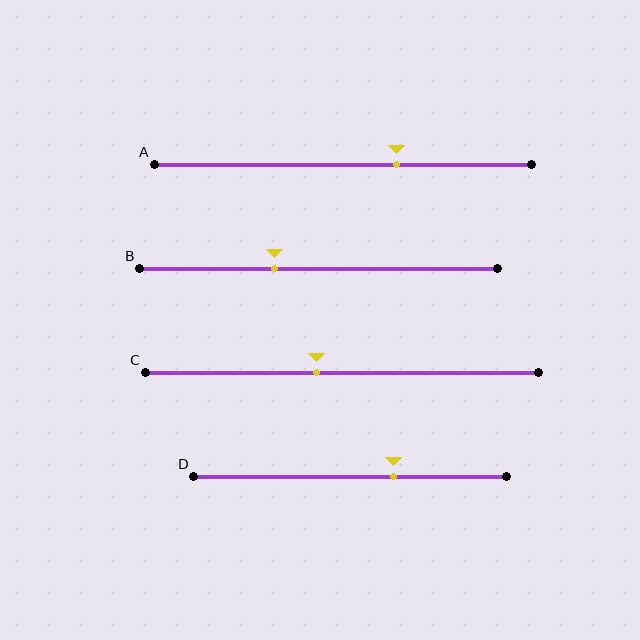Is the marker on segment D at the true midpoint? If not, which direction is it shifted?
No, the marker on segment D is shifted to the right by about 14% of the segment length.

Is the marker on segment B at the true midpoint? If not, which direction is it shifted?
No, the marker on segment B is shifted to the left by about 12% of the segment length.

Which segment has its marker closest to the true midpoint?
Segment C has its marker closest to the true midpoint.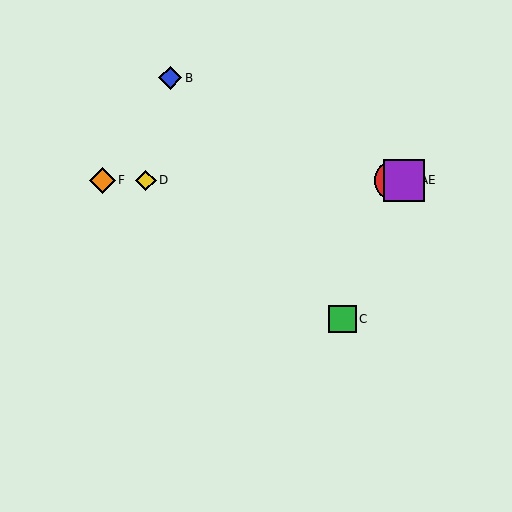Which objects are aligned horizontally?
Objects A, D, E, F are aligned horizontally.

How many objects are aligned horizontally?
4 objects (A, D, E, F) are aligned horizontally.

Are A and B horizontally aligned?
No, A is at y≈180 and B is at y≈78.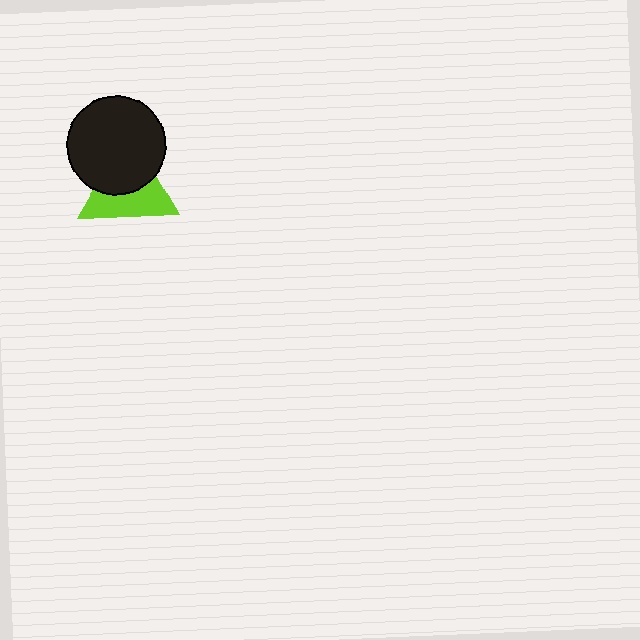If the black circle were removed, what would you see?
You would see the complete lime triangle.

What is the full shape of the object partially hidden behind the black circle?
The partially hidden object is a lime triangle.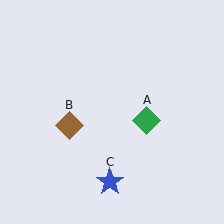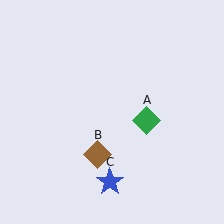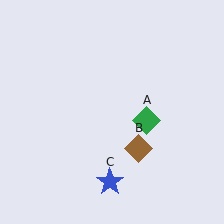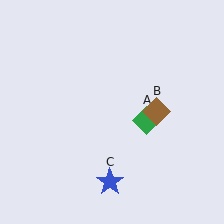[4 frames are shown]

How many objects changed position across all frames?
1 object changed position: brown diamond (object B).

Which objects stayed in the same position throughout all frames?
Green diamond (object A) and blue star (object C) remained stationary.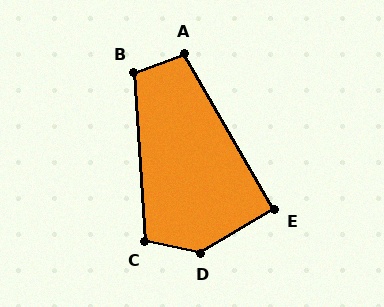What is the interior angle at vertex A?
Approximately 100 degrees (obtuse).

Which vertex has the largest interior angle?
D, at approximately 138 degrees.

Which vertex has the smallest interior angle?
E, at approximately 90 degrees.